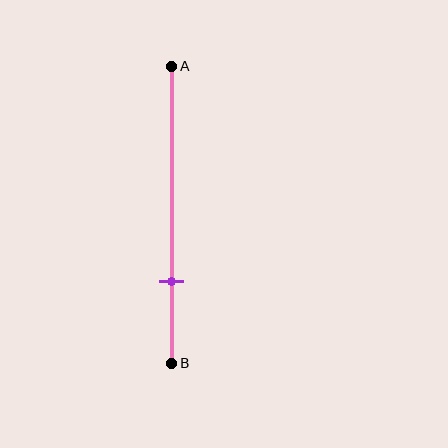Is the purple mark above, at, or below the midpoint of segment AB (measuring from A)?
The purple mark is below the midpoint of segment AB.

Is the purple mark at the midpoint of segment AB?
No, the mark is at about 70% from A, not at the 50% midpoint.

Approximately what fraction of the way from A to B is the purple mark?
The purple mark is approximately 70% of the way from A to B.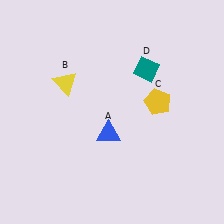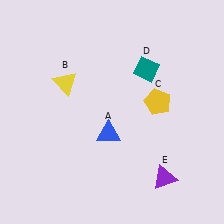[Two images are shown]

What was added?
A purple triangle (E) was added in Image 2.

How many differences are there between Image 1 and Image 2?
There is 1 difference between the two images.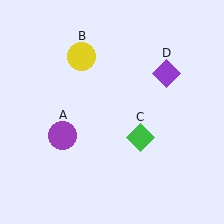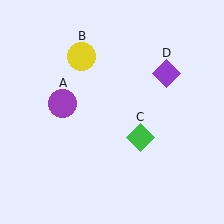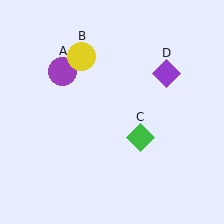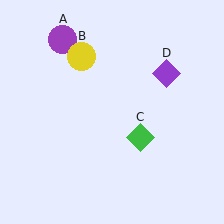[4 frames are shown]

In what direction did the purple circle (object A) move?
The purple circle (object A) moved up.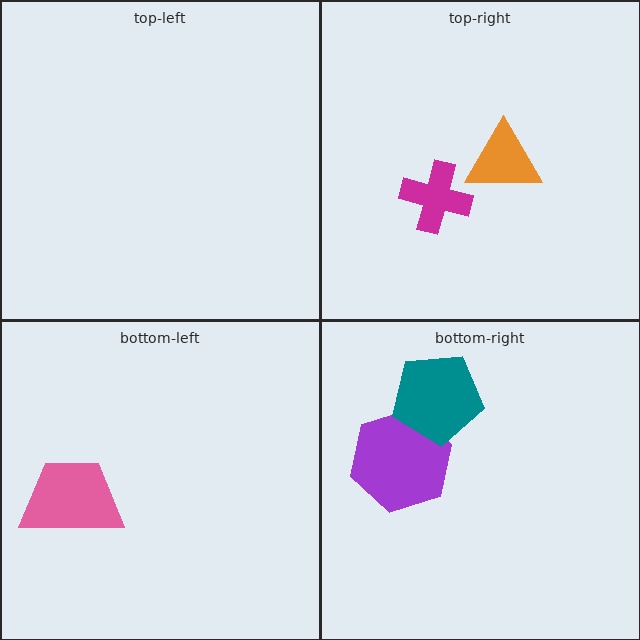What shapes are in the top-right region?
The orange triangle, the magenta cross.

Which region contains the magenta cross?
The top-right region.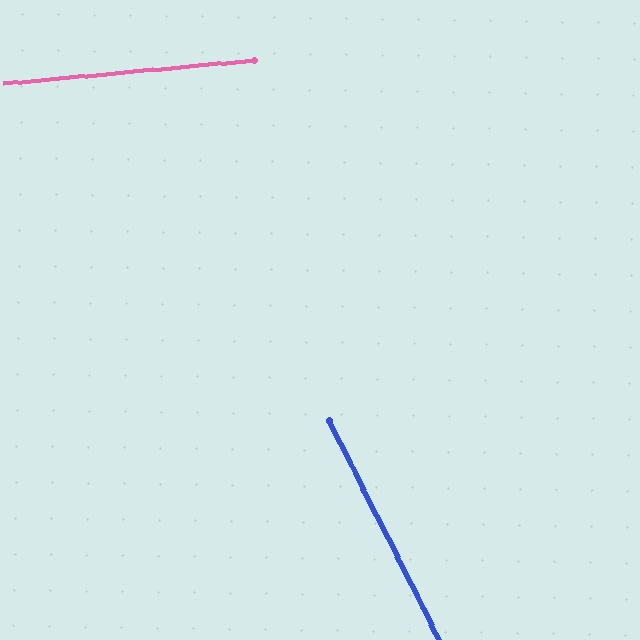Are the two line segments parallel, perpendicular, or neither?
Neither parallel nor perpendicular — they differ by about 68°.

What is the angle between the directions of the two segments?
Approximately 68 degrees.